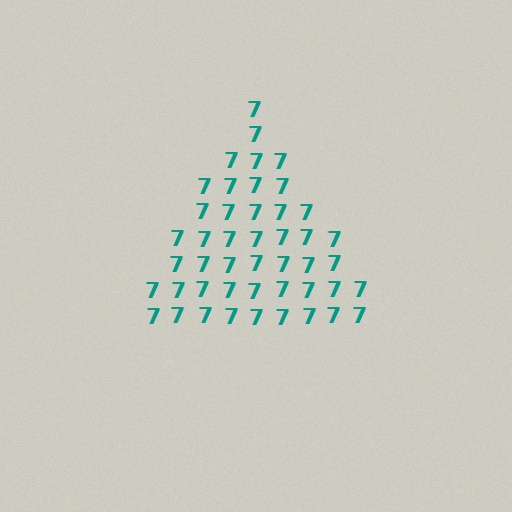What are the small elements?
The small elements are digit 7's.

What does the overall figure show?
The overall figure shows a triangle.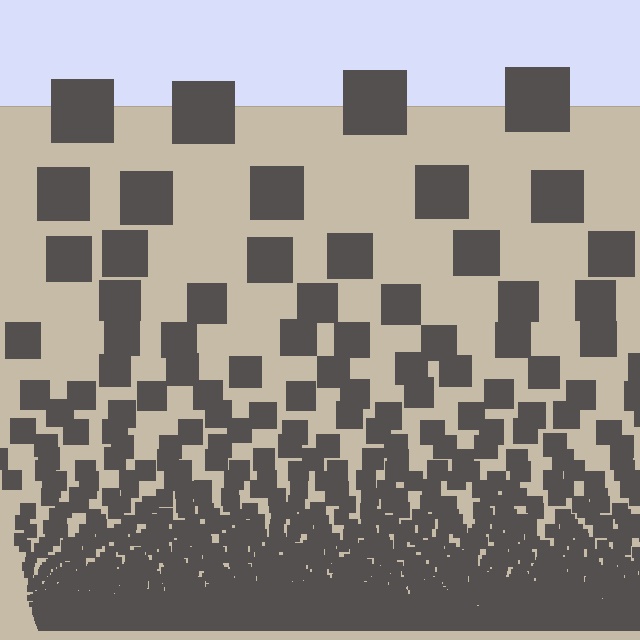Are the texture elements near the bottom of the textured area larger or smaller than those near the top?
Smaller. The gradient is inverted — elements near the bottom are smaller and denser.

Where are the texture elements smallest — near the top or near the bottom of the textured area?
Near the bottom.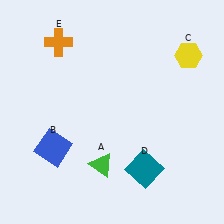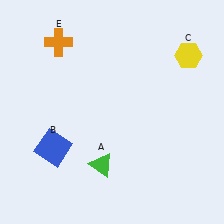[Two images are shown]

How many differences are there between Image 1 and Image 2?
There is 1 difference between the two images.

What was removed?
The teal square (D) was removed in Image 2.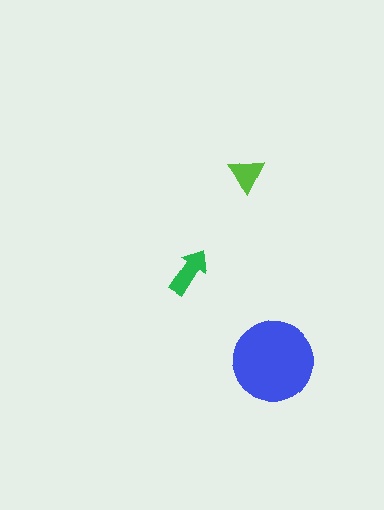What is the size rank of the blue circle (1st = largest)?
1st.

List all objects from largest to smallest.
The blue circle, the green arrow, the lime triangle.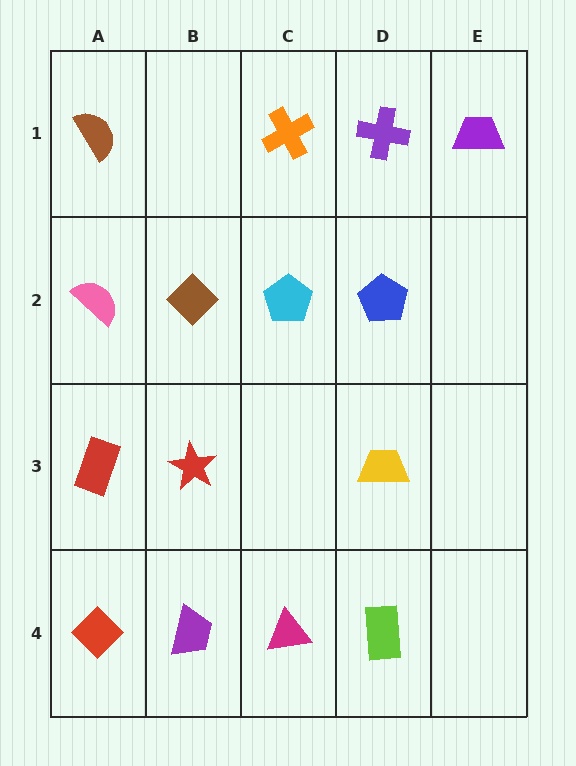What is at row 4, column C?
A magenta triangle.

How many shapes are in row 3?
3 shapes.